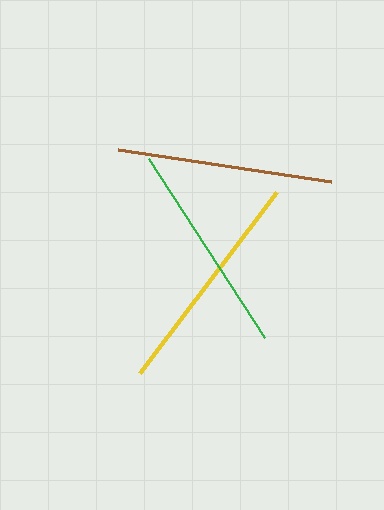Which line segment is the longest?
The yellow line is the longest at approximately 227 pixels.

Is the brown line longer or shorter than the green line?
The brown line is longer than the green line.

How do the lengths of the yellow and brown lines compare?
The yellow and brown lines are approximately the same length.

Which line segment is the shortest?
The green line is the shortest at approximately 214 pixels.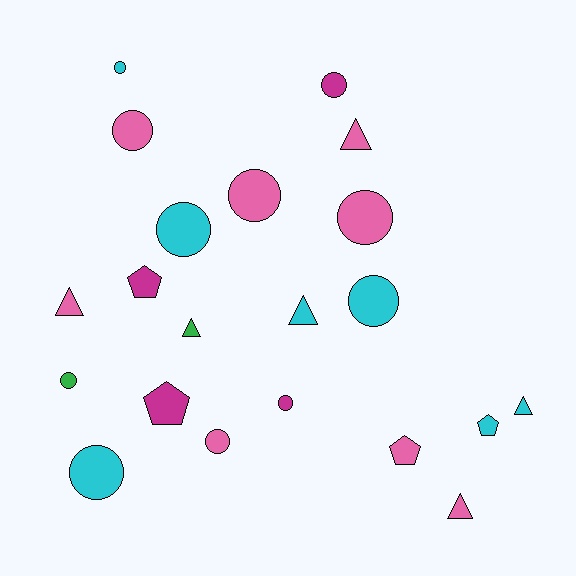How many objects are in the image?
There are 21 objects.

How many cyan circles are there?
There are 4 cyan circles.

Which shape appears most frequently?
Circle, with 11 objects.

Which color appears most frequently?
Pink, with 8 objects.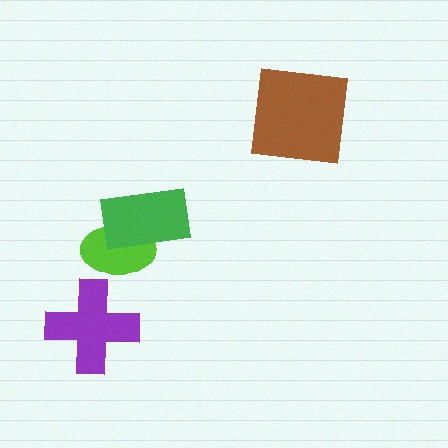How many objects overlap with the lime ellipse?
1 object overlaps with the lime ellipse.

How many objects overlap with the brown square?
0 objects overlap with the brown square.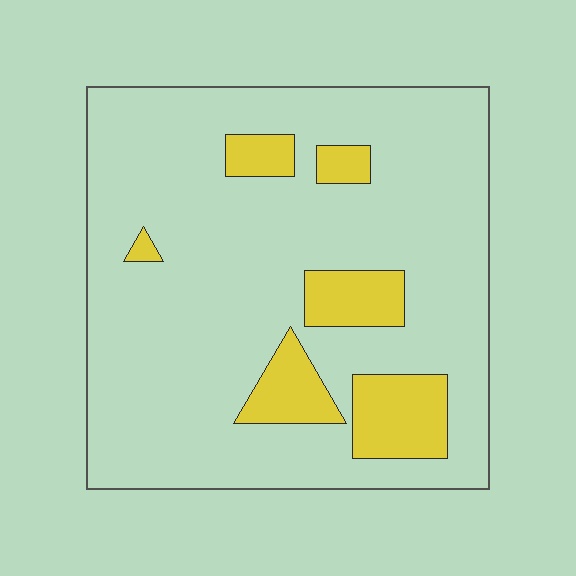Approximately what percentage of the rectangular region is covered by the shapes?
Approximately 15%.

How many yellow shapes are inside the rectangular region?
6.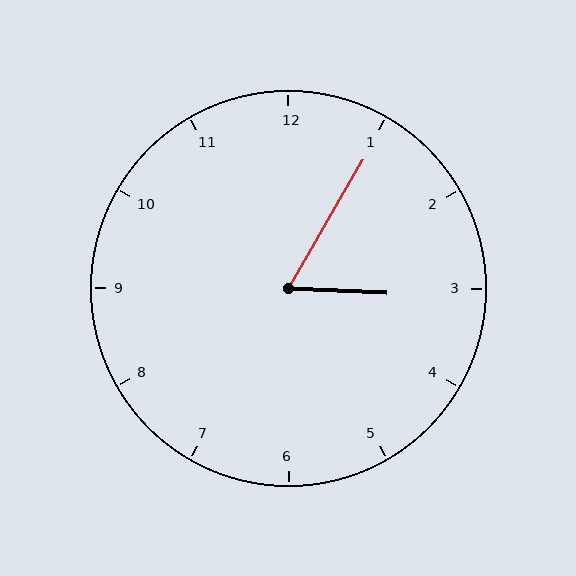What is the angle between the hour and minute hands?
Approximately 62 degrees.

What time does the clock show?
3:05.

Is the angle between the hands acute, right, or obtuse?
It is acute.